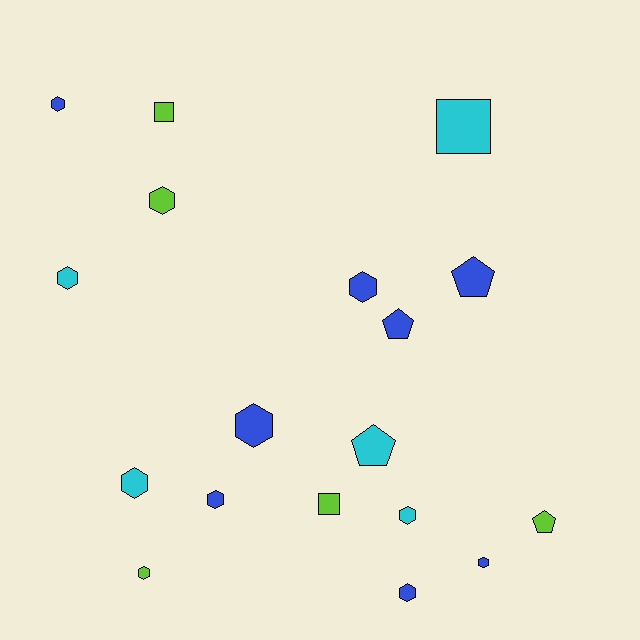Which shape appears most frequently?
Hexagon, with 11 objects.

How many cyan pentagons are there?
There is 1 cyan pentagon.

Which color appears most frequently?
Blue, with 8 objects.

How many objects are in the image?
There are 18 objects.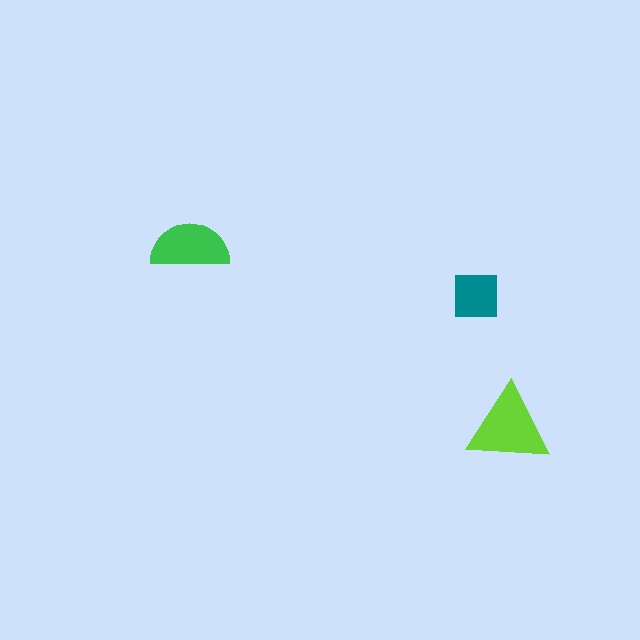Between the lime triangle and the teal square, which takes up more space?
The lime triangle.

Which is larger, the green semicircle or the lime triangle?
The lime triangle.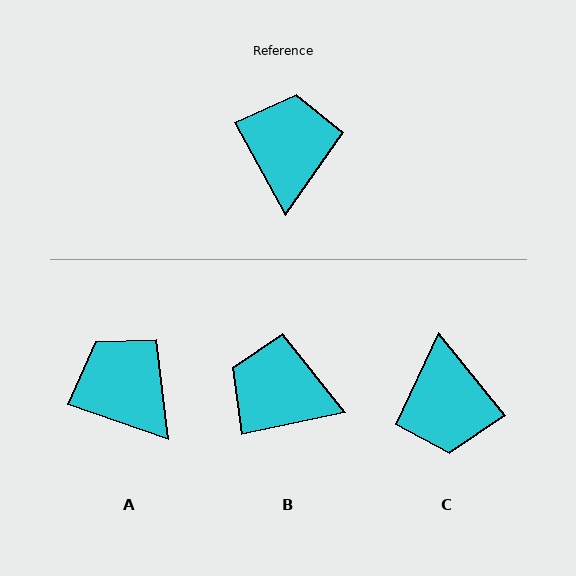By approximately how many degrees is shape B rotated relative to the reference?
Approximately 73 degrees counter-clockwise.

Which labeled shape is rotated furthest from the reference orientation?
C, about 170 degrees away.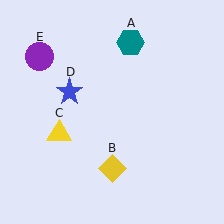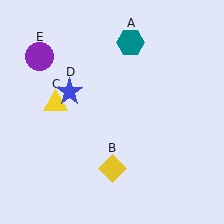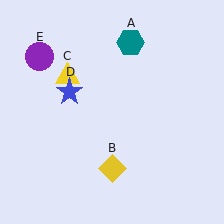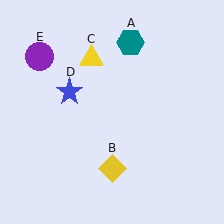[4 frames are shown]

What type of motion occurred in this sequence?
The yellow triangle (object C) rotated clockwise around the center of the scene.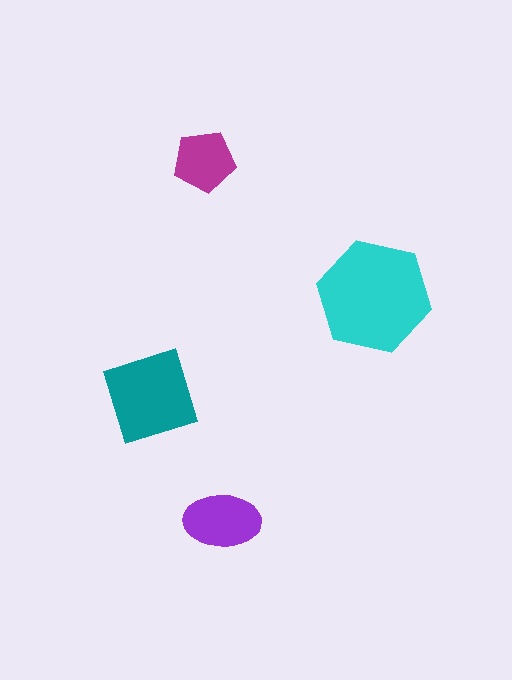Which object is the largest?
The cyan hexagon.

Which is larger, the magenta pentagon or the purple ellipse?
The purple ellipse.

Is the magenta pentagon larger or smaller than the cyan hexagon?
Smaller.